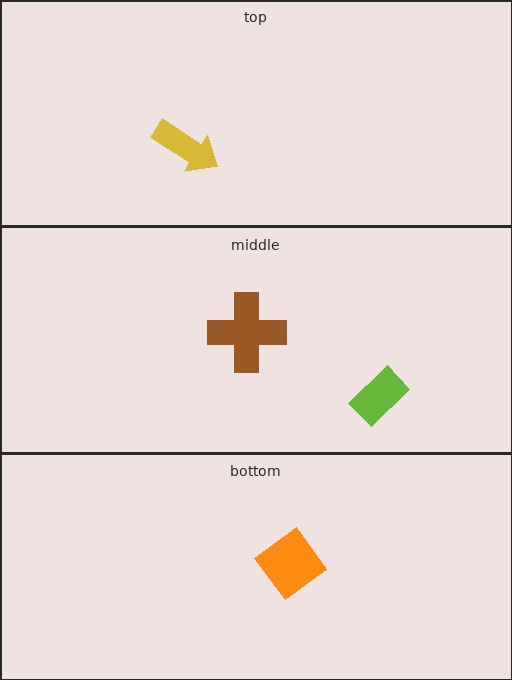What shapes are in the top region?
The yellow arrow.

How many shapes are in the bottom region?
1.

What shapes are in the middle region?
The lime rectangle, the brown cross.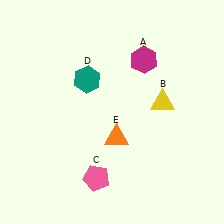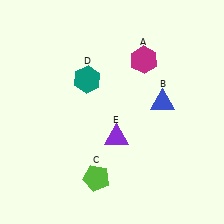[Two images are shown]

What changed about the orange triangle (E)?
In Image 1, E is orange. In Image 2, it changed to purple.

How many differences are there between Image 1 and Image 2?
There are 3 differences between the two images.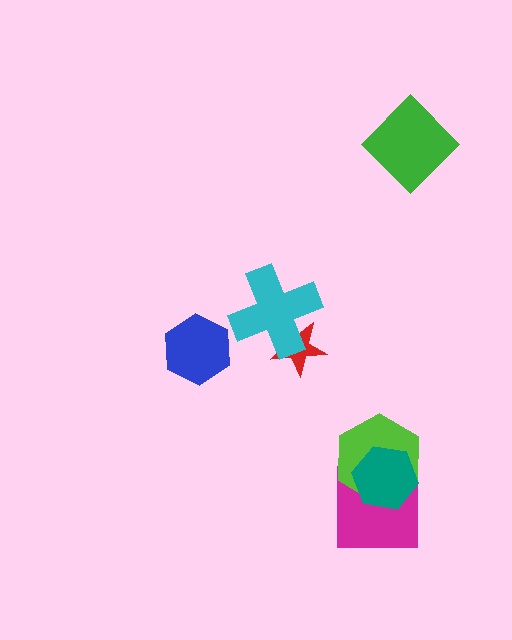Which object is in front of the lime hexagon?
The teal hexagon is in front of the lime hexagon.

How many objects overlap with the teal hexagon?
2 objects overlap with the teal hexagon.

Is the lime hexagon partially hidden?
Yes, it is partially covered by another shape.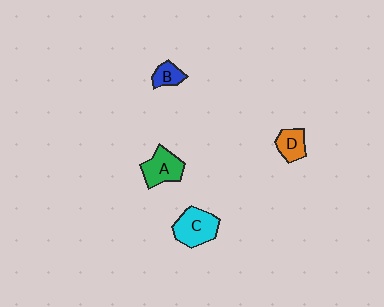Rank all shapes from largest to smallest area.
From largest to smallest: C (cyan), A (green), D (orange), B (blue).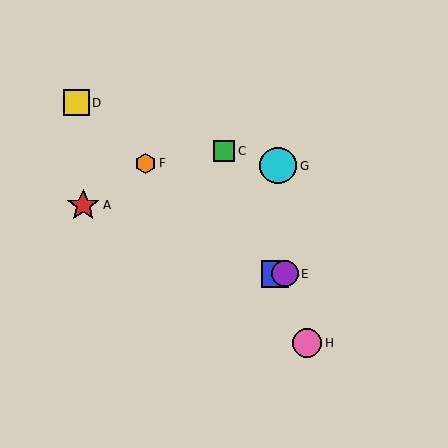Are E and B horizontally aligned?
Yes, both are at y≈274.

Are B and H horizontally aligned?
No, B is at y≈274 and H is at y≈343.